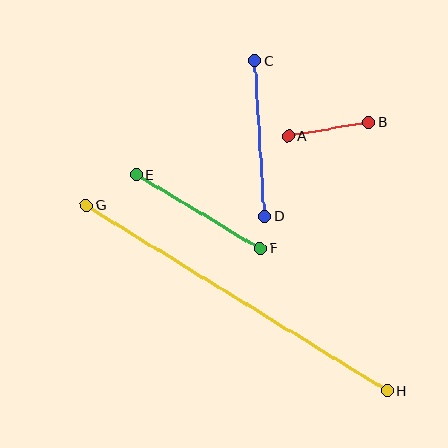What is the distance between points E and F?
The distance is approximately 144 pixels.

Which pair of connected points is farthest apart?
Points G and H are farthest apart.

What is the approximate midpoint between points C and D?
The midpoint is at approximately (260, 139) pixels.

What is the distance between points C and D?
The distance is approximately 156 pixels.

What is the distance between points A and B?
The distance is approximately 81 pixels.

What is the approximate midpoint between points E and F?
The midpoint is at approximately (198, 212) pixels.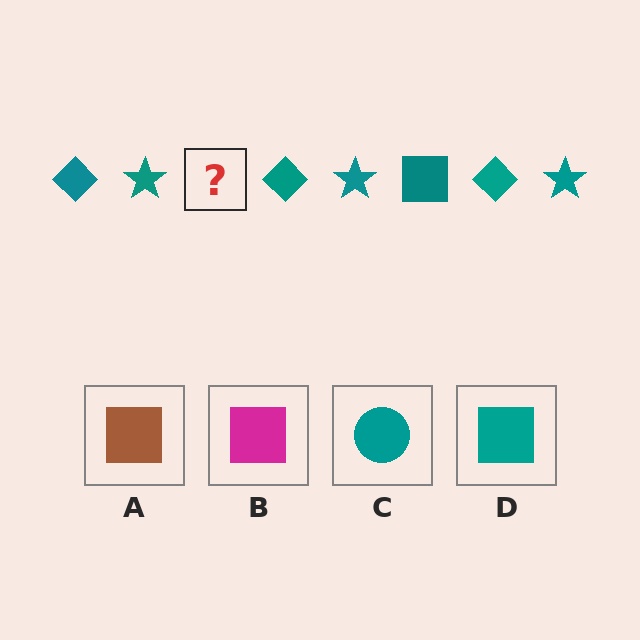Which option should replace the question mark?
Option D.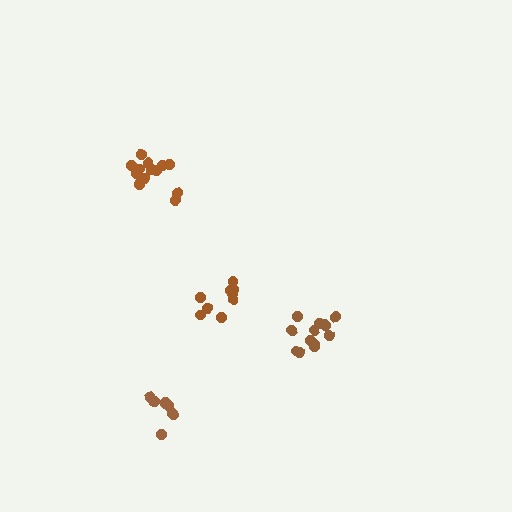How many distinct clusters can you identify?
There are 4 distinct clusters.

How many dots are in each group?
Group 1: 13 dots, Group 2: 8 dots, Group 3: 9 dots, Group 4: 13 dots (43 total).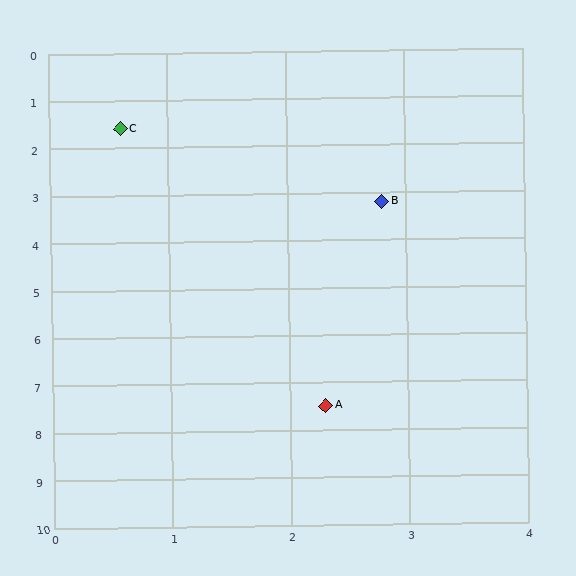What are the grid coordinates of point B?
Point B is at approximately (2.8, 3.2).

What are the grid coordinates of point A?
Point A is at approximately (2.3, 7.5).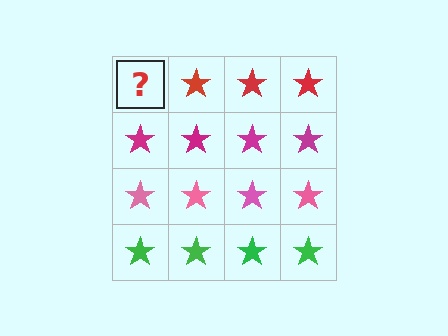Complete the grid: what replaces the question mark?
The question mark should be replaced with a red star.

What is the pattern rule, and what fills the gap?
The rule is that each row has a consistent color. The gap should be filled with a red star.